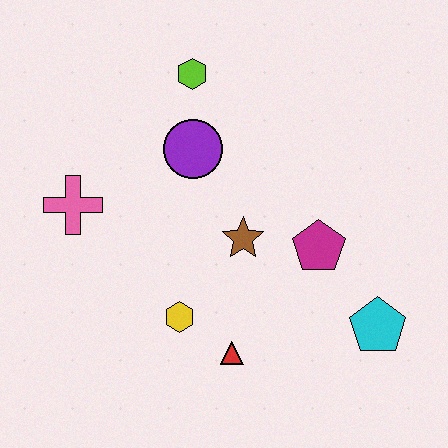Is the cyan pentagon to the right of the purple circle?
Yes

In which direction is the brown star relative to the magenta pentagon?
The brown star is to the left of the magenta pentagon.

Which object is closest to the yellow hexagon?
The red triangle is closest to the yellow hexagon.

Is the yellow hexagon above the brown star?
No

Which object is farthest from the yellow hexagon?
The lime hexagon is farthest from the yellow hexagon.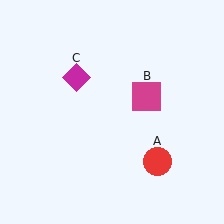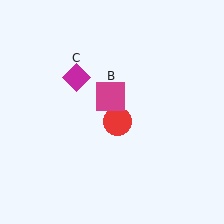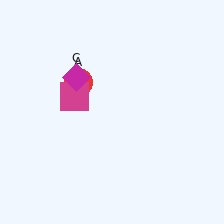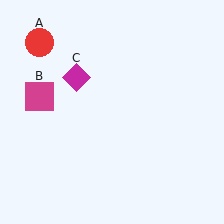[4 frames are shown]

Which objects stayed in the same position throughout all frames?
Magenta diamond (object C) remained stationary.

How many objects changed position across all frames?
2 objects changed position: red circle (object A), magenta square (object B).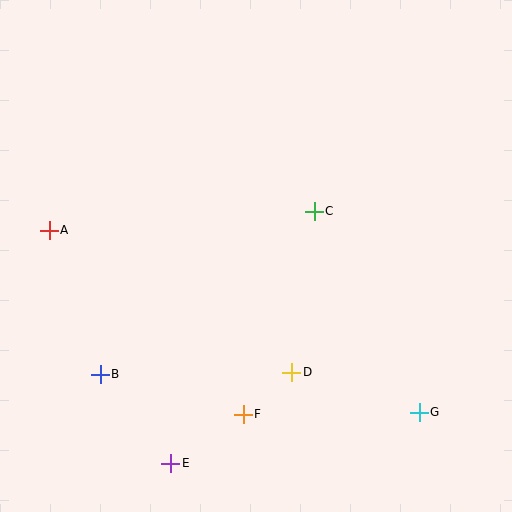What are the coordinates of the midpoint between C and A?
The midpoint between C and A is at (182, 221).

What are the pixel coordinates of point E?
Point E is at (171, 463).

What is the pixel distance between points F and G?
The distance between F and G is 176 pixels.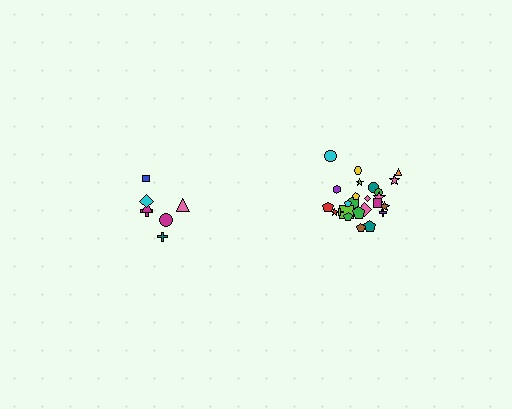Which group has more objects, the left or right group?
The right group.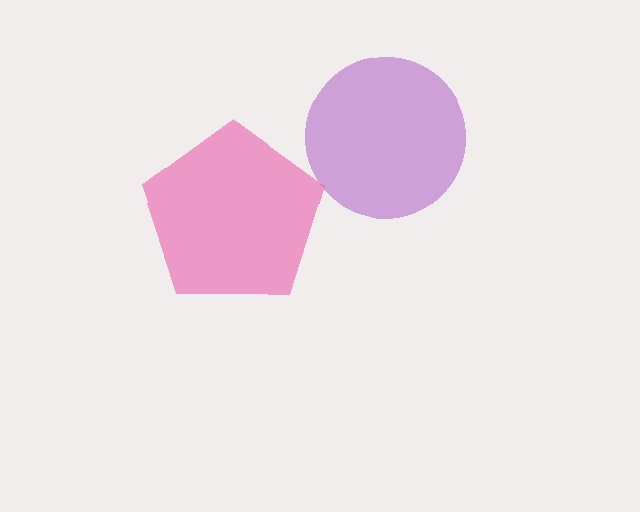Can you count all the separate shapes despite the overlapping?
Yes, there are 2 separate shapes.